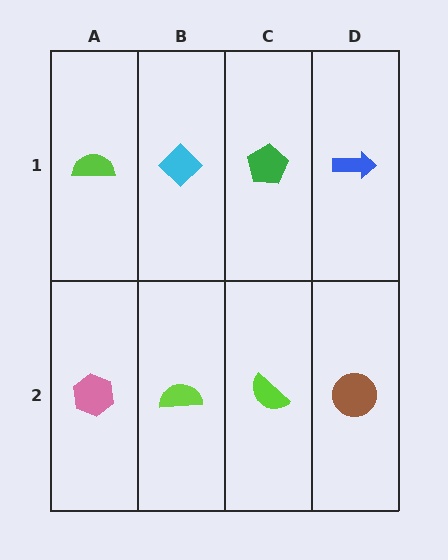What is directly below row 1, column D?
A brown circle.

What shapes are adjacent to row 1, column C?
A lime semicircle (row 2, column C), a cyan diamond (row 1, column B), a blue arrow (row 1, column D).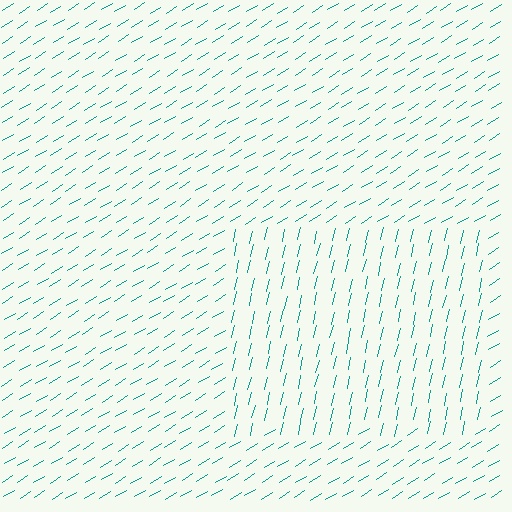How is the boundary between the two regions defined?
The boundary is defined purely by a change in line orientation (approximately 45 degrees difference). All lines are the same color and thickness.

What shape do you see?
I see a rectangle.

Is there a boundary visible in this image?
Yes, there is a texture boundary formed by a change in line orientation.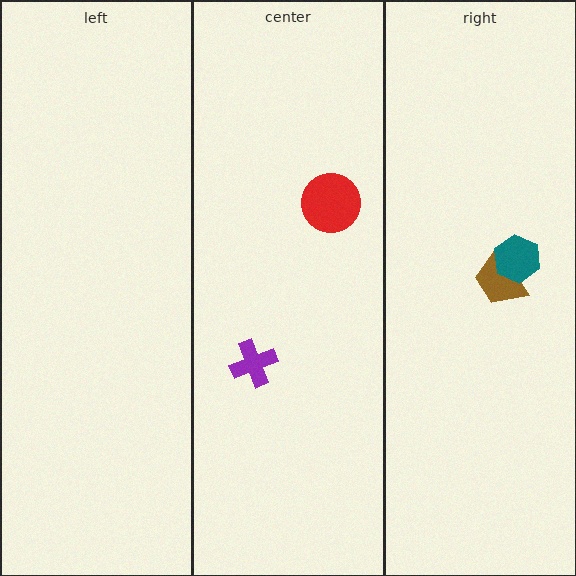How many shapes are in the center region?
2.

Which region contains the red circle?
The center region.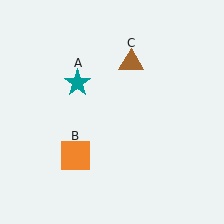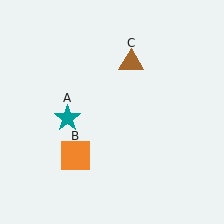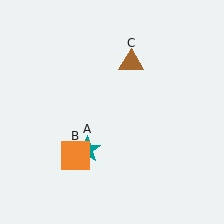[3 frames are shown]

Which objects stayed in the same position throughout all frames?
Orange square (object B) and brown triangle (object C) remained stationary.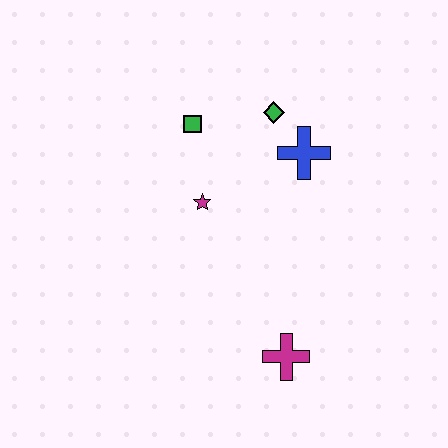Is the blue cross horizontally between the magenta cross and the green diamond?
No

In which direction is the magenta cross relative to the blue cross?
The magenta cross is below the blue cross.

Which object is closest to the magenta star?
The green square is closest to the magenta star.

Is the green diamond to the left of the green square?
No